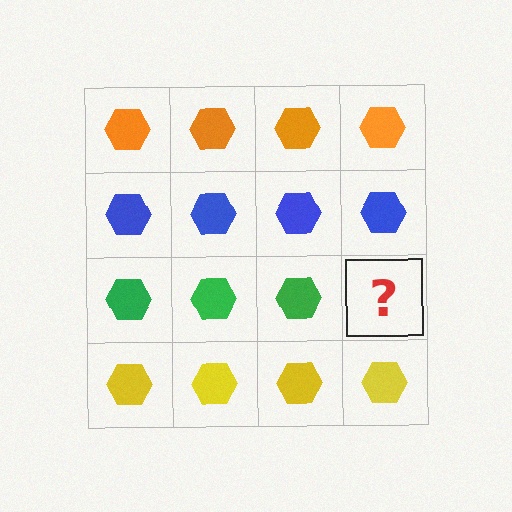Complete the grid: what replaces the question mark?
The question mark should be replaced with a green hexagon.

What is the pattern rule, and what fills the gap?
The rule is that each row has a consistent color. The gap should be filled with a green hexagon.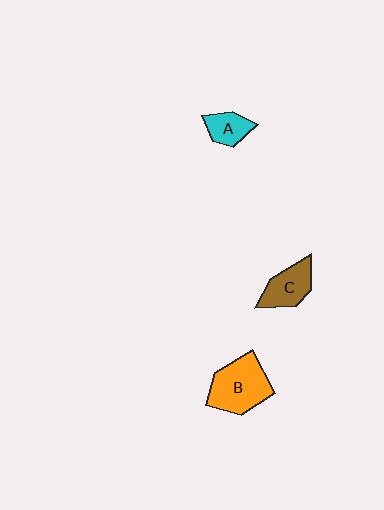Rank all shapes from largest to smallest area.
From largest to smallest: B (orange), C (brown), A (cyan).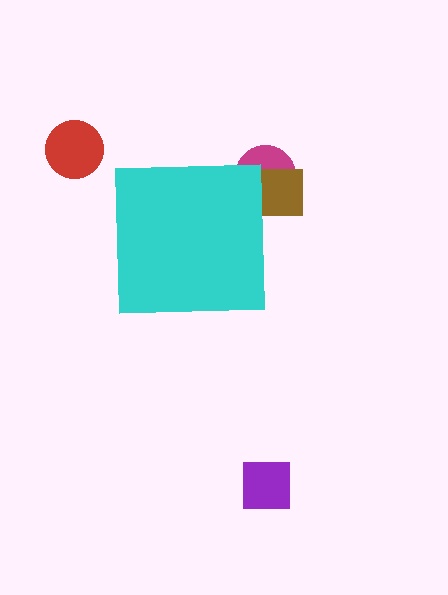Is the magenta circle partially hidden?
Yes, the magenta circle is partially hidden behind the cyan square.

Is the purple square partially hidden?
No, the purple square is fully visible.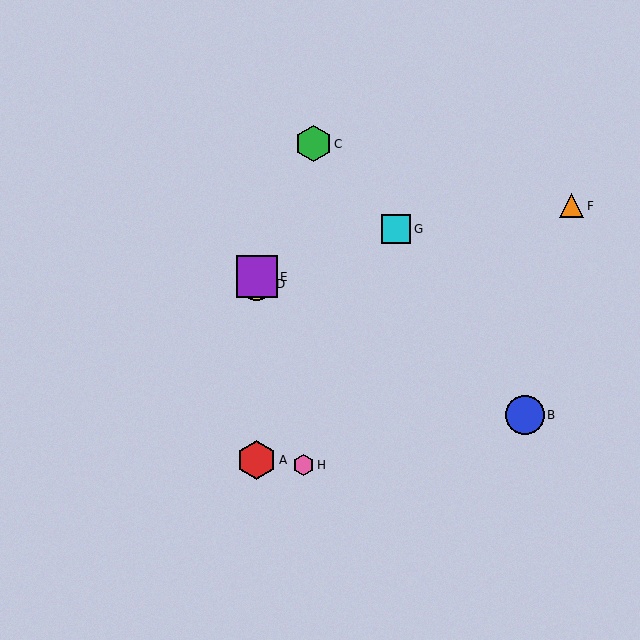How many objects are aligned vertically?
3 objects (A, D, E) are aligned vertically.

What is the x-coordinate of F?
Object F is at x≈572.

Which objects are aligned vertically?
Objects A, D, E are aligned vertically.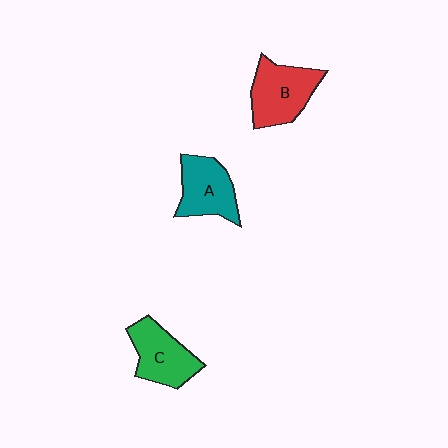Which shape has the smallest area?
Shape A (teal).